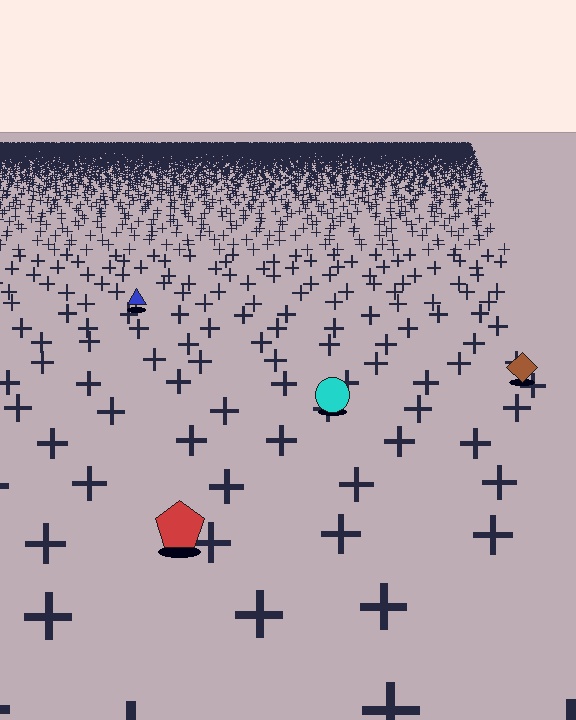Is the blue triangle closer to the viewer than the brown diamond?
No. The brown diamond is closer — you can tell from the texture gradient: the ground texture is coarser near it.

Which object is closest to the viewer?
The red pentagon is closest. The texture marks near it are larger and more spread out.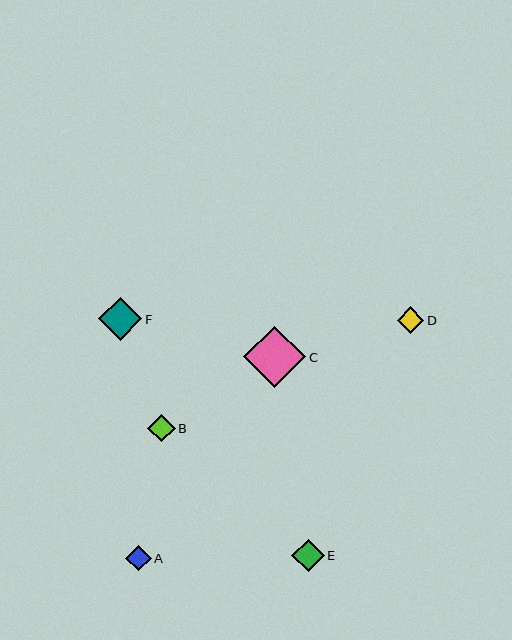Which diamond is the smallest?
Diamond A is the smallest with a size of approximately 25 pixels.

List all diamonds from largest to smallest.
From largest to smallest: C, F, E, B, D, A.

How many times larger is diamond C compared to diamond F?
Diamond C is approximately 1.4 times the size of diamond F.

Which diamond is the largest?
Diamond C is the largest with a size of approximately 62 pixels.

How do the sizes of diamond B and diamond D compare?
Diamond B and diamond D are approximately the same size.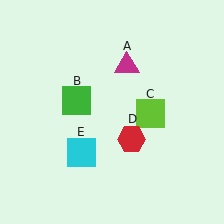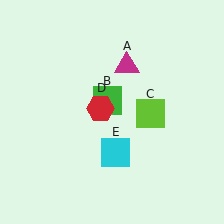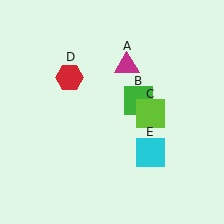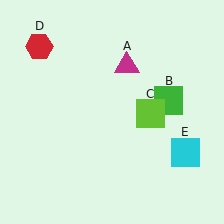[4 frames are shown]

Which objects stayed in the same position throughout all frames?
Magenta triangle (object A) and lime square (object C) remained stationary.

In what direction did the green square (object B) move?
The green square (object B) moved right.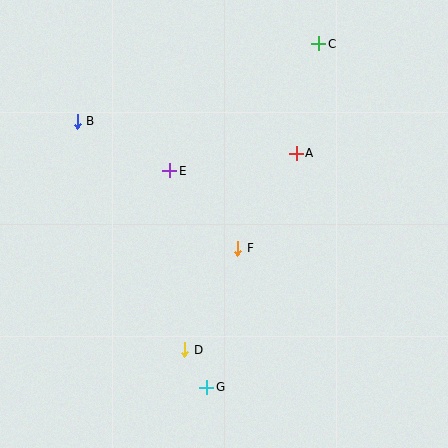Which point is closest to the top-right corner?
Point C is closest to the top-right corner.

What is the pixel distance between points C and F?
The distance between C and F is 220 pixels.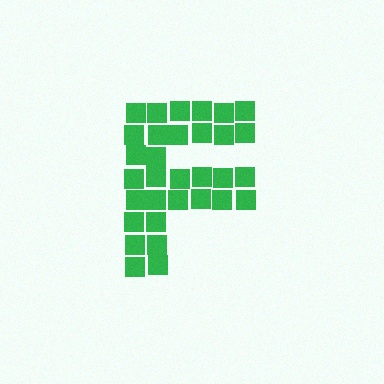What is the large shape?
The large shape is the letter F.